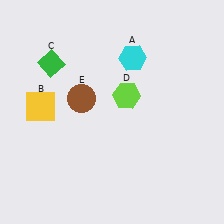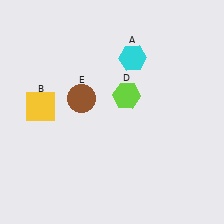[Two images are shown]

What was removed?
The green diamond (C) was removed in Image 2.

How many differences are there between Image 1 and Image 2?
There is 1 difference between the two images.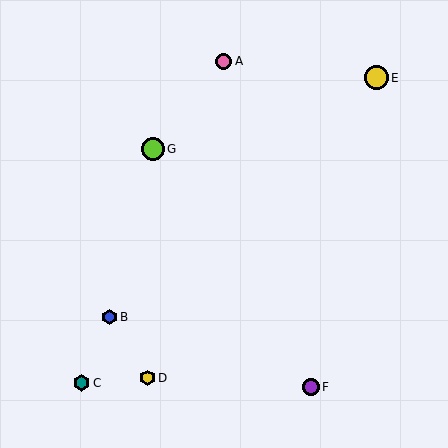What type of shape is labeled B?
Shape B is a blue hexagon.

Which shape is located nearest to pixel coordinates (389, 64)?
The yellow circle (labeled E) at (376, 78) is nearest to that location.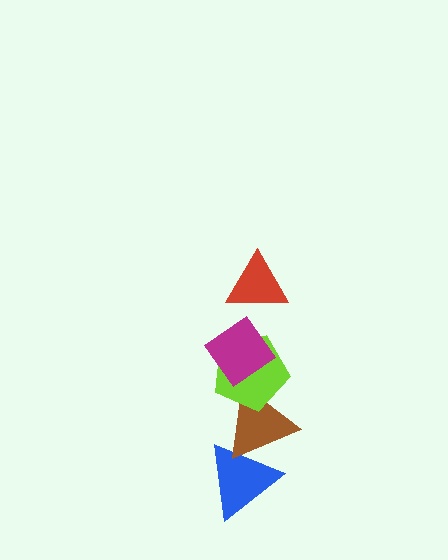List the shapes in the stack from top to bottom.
From top to bottom: the red triangle, the magenta diamond, the lime pentagon, the brown triangle, the blue triangle.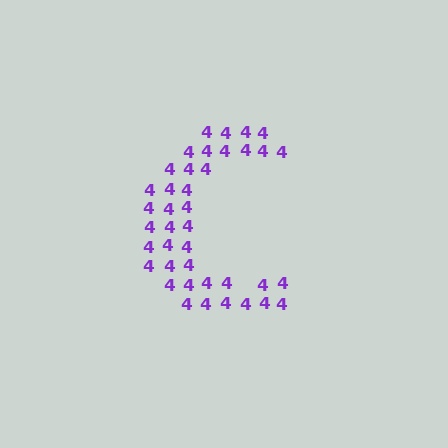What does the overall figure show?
The overall figure shows the letter C.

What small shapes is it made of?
It is made of small digit 4's.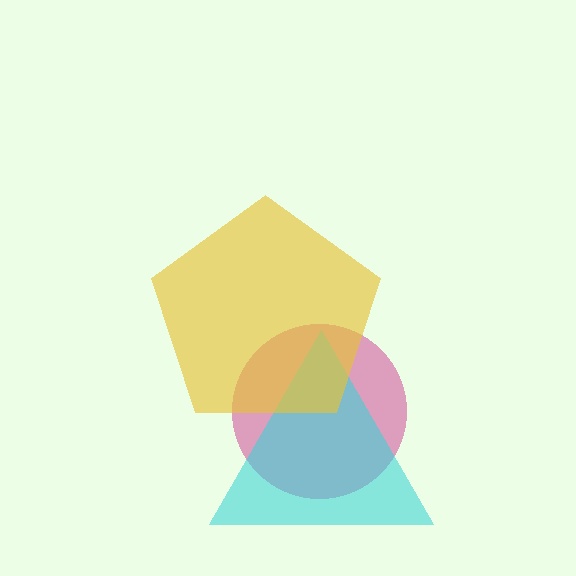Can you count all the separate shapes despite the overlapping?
Yes, there are 3 separate shapes.